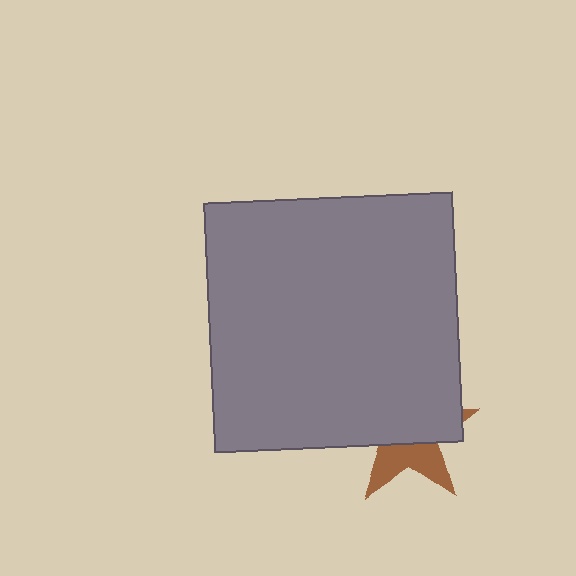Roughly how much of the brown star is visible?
A small part of it is visible (roughly 38%).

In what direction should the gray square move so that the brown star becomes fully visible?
The gray square should move up. That is the shortest direction to clear the overlap and leave the brown star fully visible.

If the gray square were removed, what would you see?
You would see the complete brown star.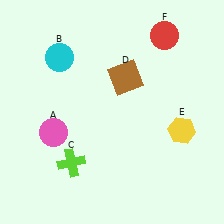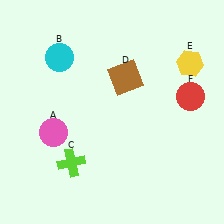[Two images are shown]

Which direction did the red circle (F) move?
The red circle (F) moved down.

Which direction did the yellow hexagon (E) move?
The yellow hexagon (E) moved up.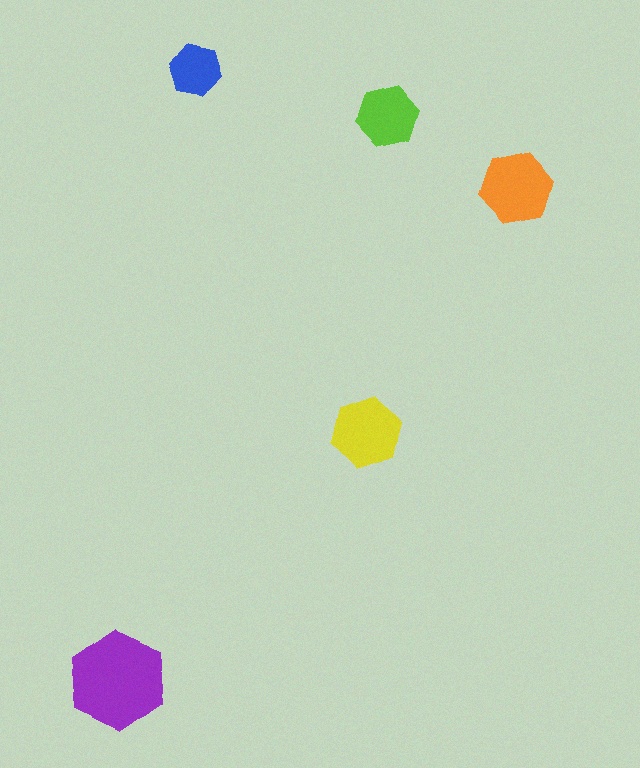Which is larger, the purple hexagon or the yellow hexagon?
The purple one.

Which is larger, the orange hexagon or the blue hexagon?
The orange one.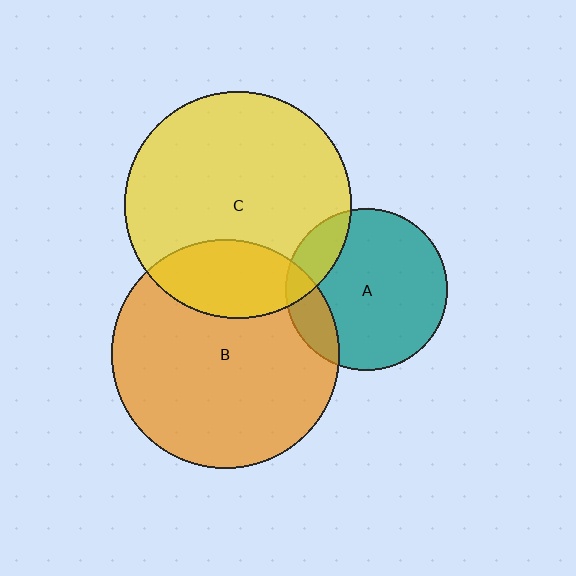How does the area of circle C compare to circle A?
Approximately 2.0 times.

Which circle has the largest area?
Circle B (orange).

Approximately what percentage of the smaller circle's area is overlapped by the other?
Approximately 15%.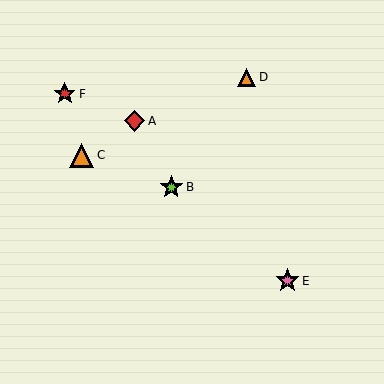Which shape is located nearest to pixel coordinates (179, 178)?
The lime star (labeled B) at (171, 187) is nearest to that location.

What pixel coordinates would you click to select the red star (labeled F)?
Click at (65, 94) to select the red star F.